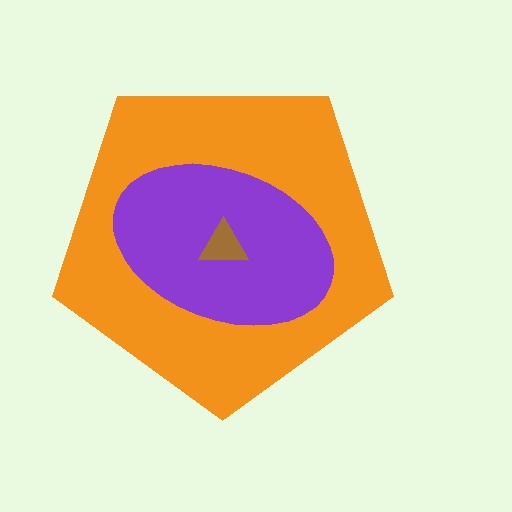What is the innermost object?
The brown triangle.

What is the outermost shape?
The orange pentagon.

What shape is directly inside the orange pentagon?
The purple ellipse.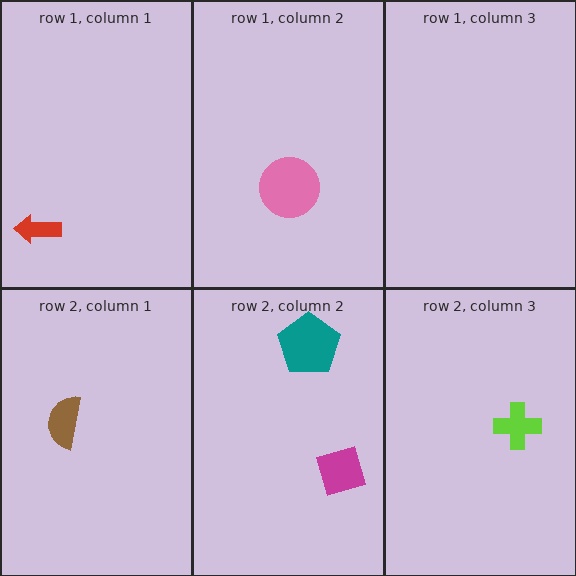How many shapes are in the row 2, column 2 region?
2.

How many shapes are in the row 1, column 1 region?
1.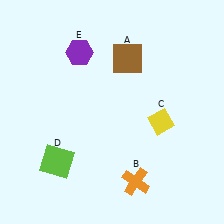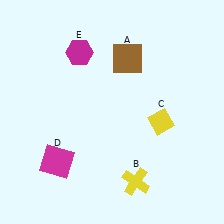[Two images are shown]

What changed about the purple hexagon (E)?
In Image 1, E is purple. In Image 2, it changed to magenta.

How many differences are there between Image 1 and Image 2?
There are 3 differences between the two images.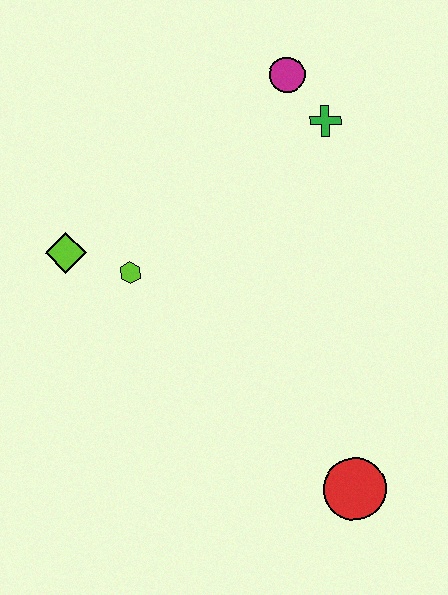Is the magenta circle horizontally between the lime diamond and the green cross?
Yes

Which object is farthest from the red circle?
The magenta circle is farthest from the red circle.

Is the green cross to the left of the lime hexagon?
No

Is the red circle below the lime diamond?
Yes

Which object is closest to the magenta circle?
The green cross is closest to the magenta circle.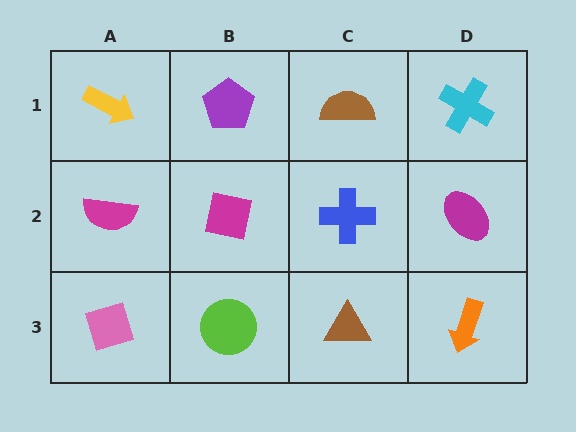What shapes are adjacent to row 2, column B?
A purple pentagon (row 1, column B), a lime circle (row 3, column B), a magenta semicircle (row 2, column A), a blue cross (row 2, column C).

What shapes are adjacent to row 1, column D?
A magenta ellipse (row 2, column D), a brown semicircle (row 1, column C).